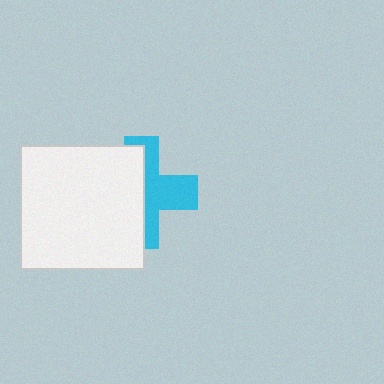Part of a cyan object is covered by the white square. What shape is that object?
It is a cross.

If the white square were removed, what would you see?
You would see the complete cyan cross.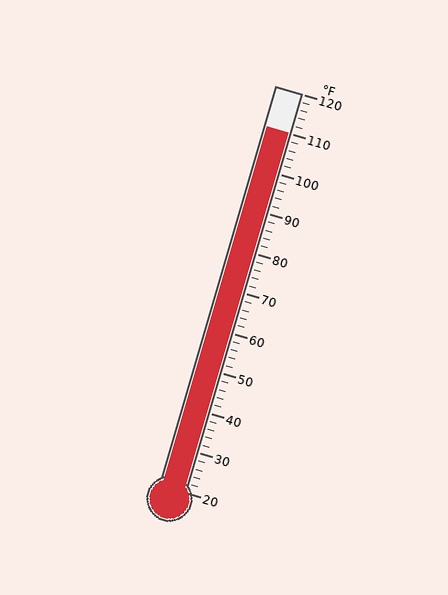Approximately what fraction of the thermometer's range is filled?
The thermometer is filled to approximately 90% of its range.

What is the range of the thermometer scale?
The thermometer scale ranges from 20°F to 120°F.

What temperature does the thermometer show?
The thermometer shows approximately 110°F.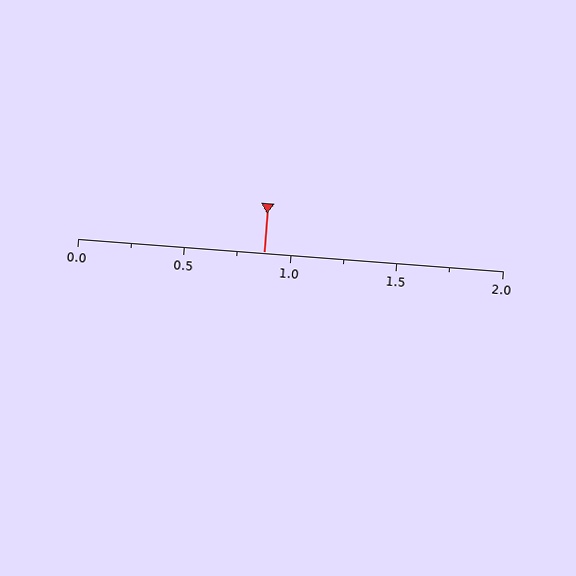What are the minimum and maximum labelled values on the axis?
The axis runs from 0.0 to 2.0.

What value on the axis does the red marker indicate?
The marker indicates approximately 0.88.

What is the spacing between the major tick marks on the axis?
The major ticks are spaced 0.5 apart.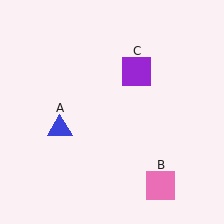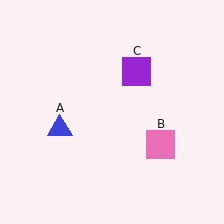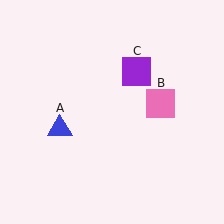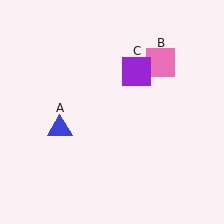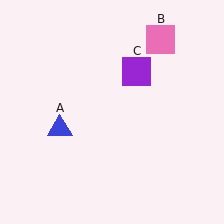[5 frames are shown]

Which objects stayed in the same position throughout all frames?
Blue triangle (object A) and purple square (object C) remained stationary.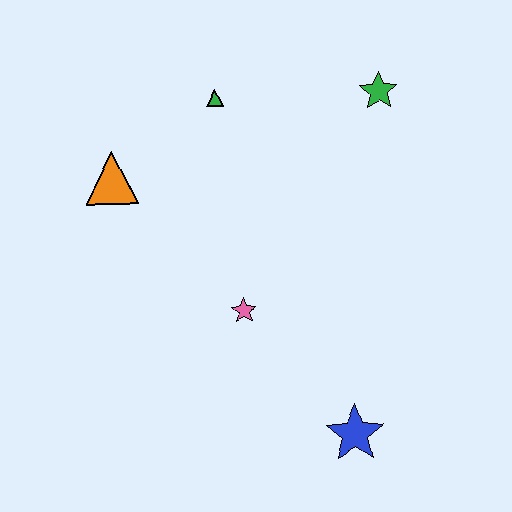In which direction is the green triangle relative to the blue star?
The green triangle is above the blue star.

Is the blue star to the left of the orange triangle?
No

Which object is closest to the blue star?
The pink star is closest to the blue star.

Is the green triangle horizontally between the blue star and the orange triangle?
Yes